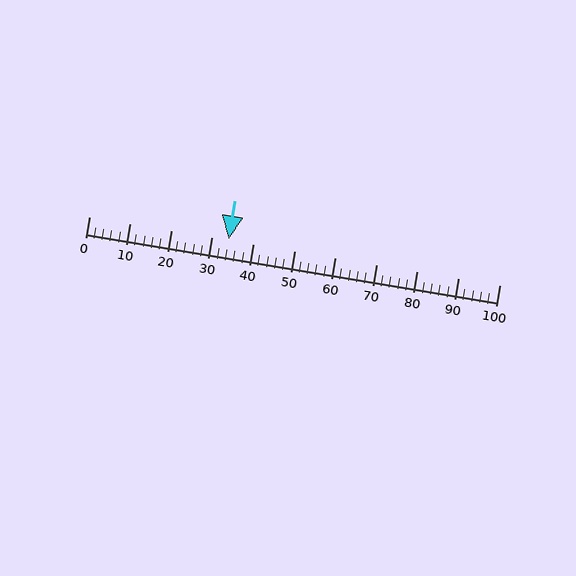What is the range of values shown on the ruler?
The ruler shows values from 0 to 100.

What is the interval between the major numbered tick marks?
The major tick marks are spaced 10 units apart.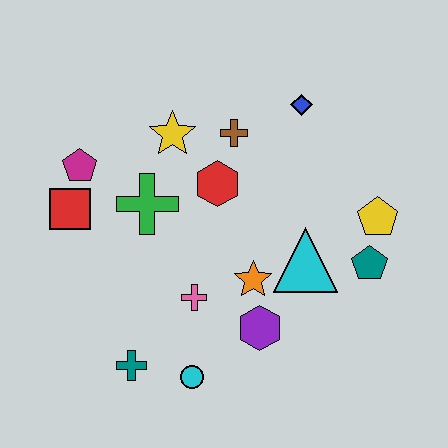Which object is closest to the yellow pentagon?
The teal pentagon is closest to the yellow pentagon.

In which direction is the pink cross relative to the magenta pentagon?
The pink cross is below the magenta pentagon.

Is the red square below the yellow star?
Yes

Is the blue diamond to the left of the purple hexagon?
No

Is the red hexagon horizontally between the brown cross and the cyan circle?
Yes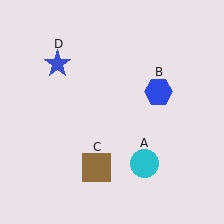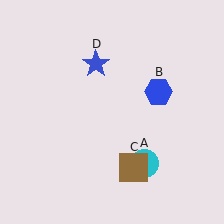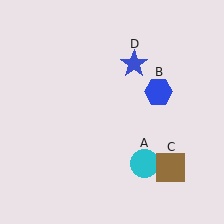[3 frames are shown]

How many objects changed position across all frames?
2 objects changed position: brown square (object C), blue star (object D).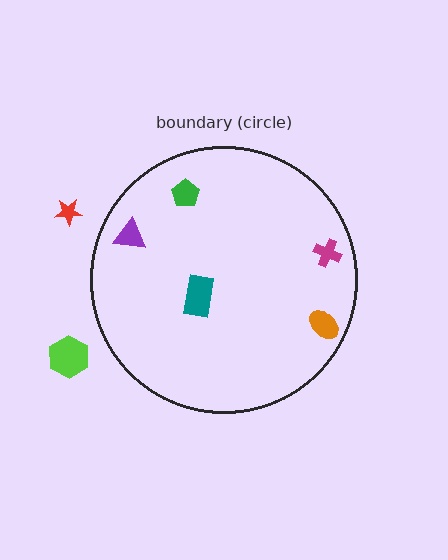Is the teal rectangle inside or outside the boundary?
Inside.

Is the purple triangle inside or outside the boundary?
Inside.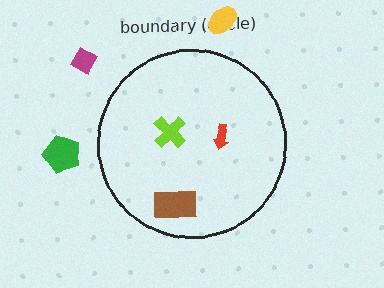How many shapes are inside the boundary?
3 inside, 3 outside.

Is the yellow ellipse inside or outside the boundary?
Outside.